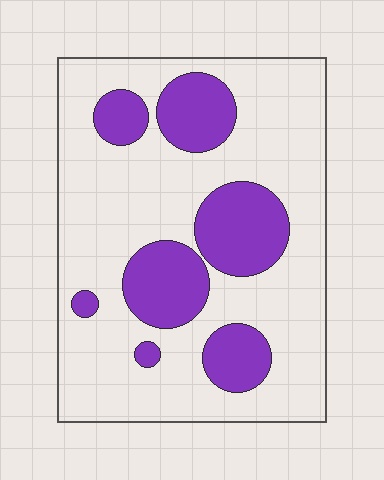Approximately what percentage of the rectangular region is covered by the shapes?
Approximately 25%.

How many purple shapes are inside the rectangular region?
7.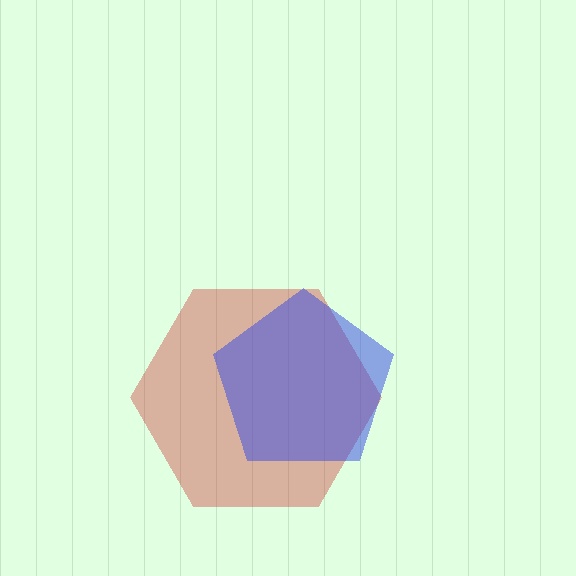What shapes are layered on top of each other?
The layered shapes are: a red hexagon, a blue pentagon.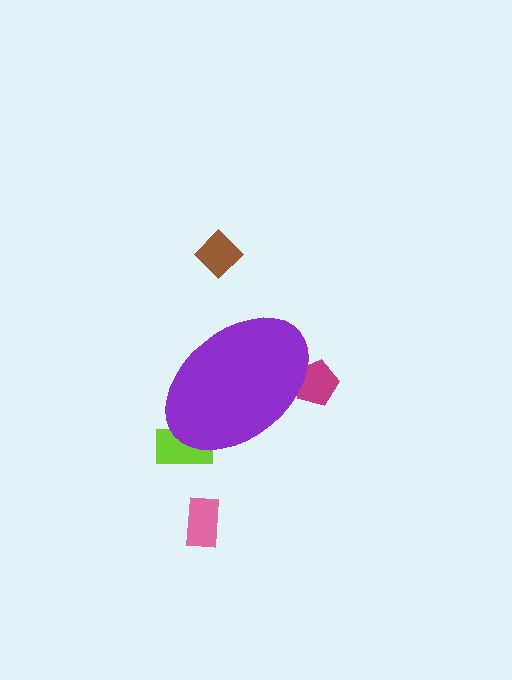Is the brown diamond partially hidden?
No, the brown diamond is fully visible.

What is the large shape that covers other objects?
A purple ellipse.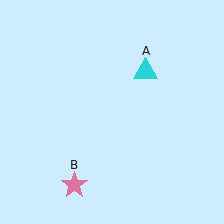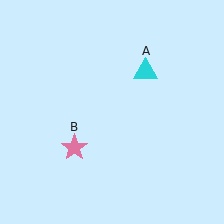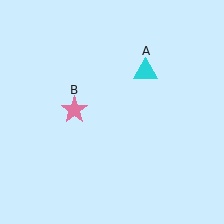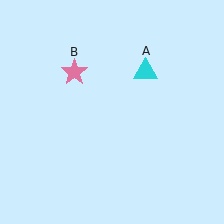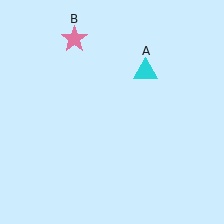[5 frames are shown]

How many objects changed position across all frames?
1 object changed position: pink star (object B).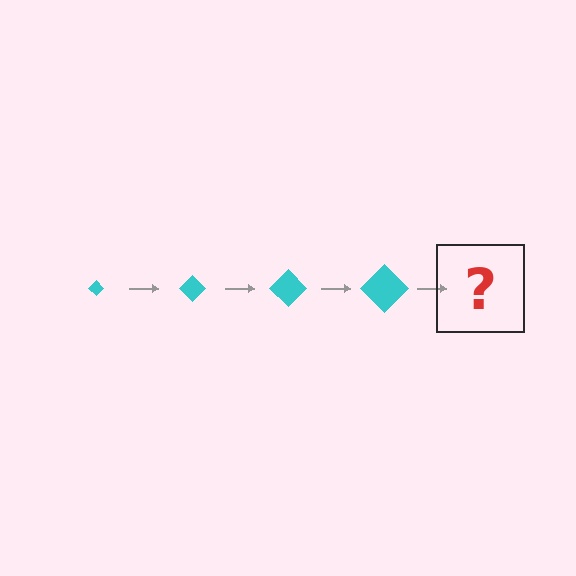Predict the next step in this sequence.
The next step is a cyan diamond, larger than the previous one.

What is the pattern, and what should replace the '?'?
The pattern is that the diamond gets progressively larger each step. The '?' should be a cyan diamond, larger than the previous one.